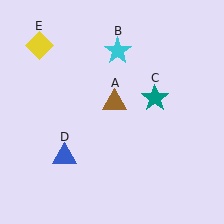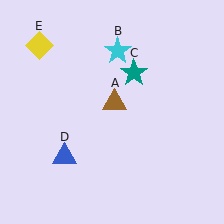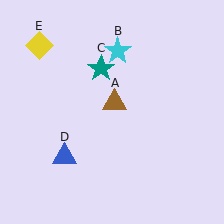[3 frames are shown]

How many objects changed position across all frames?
1 object changed position: teal star (object C).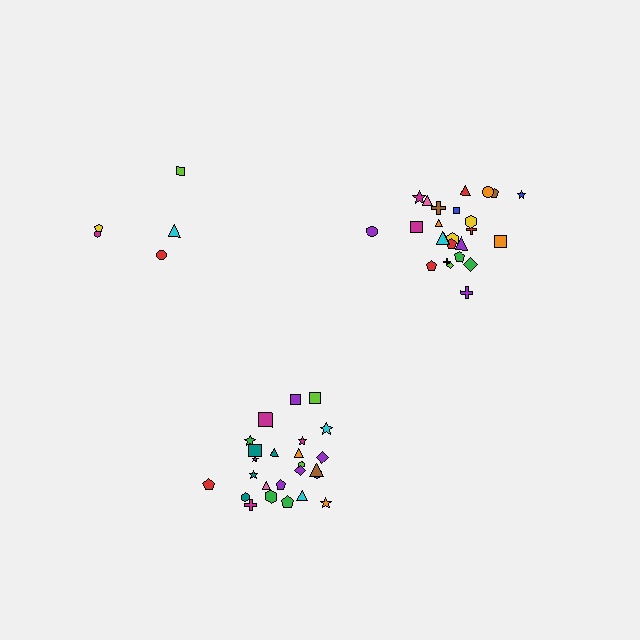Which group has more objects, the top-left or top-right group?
The top-right group.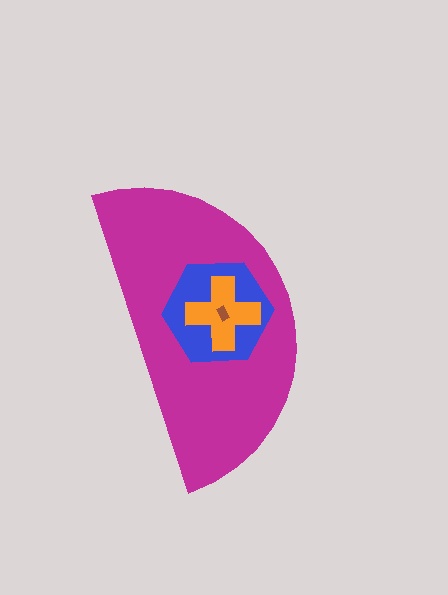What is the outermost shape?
The magenta semicircle.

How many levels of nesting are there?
4.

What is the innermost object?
The brown rectangle.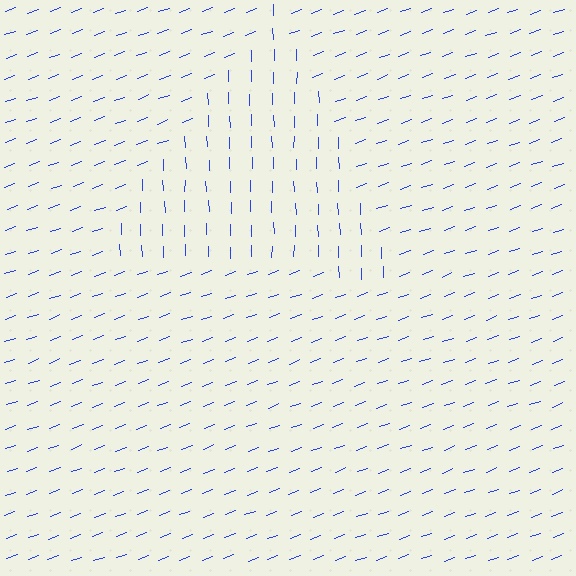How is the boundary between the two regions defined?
The boundary is defined purely by a change in line orientation (approximately 71 degrees difference). All lines are the same color and thickness.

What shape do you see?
I see a triangle.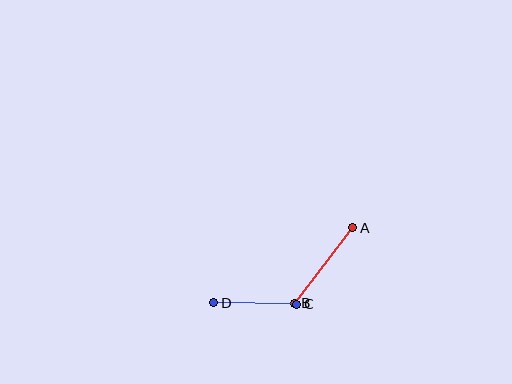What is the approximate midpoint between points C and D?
The midpoint is at approximately (255, 304) pixels.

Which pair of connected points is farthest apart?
Points A and B are farthest apart.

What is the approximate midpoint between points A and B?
The midpoint is at approximately (324, 266) pixels.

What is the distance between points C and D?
The distance is approximately 83 pixels.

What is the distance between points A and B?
The distance is approximately 96 pixels.